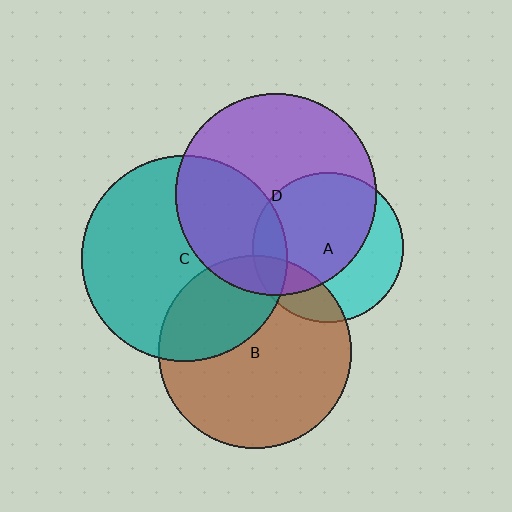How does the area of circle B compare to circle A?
Approximately 1.6 times.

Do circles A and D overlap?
Yes.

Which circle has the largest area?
Circle C (teal).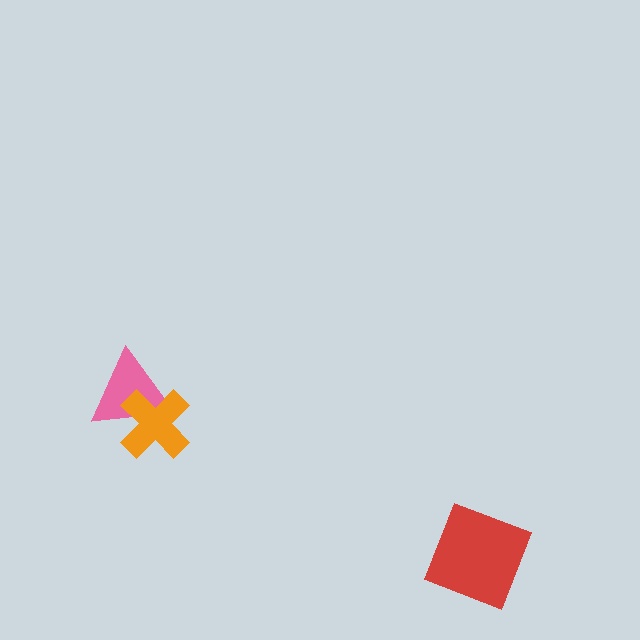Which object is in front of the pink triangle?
The orange cross is in front of the pink triangle.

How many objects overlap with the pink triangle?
1 object overlaps with the pink triangle.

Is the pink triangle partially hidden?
Yes, it is partially covered by another shape.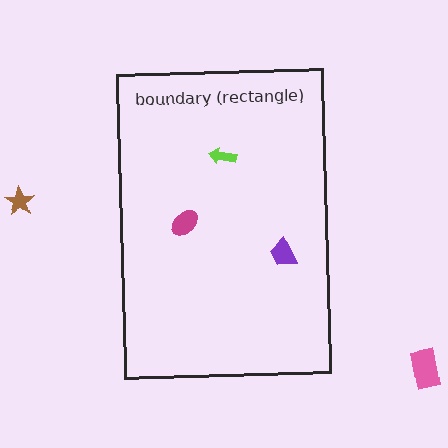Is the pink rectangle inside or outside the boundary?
Outside.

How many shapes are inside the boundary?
3 inside, 2 outside.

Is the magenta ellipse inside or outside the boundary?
Inside.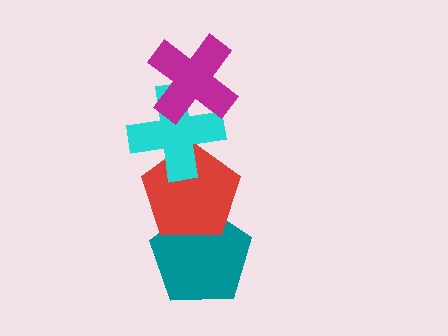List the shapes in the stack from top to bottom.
From top to bottom: the magenta cross, the cyan cross, the red pentagon, the teal pentagon.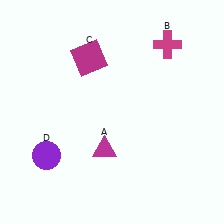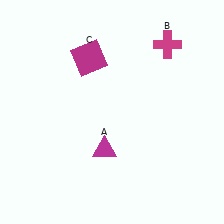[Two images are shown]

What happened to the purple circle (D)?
The purple circle (D) was removed in Image 2. It was in the bottom-left area of Image 1.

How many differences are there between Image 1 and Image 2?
There is 1 difference between the two images.